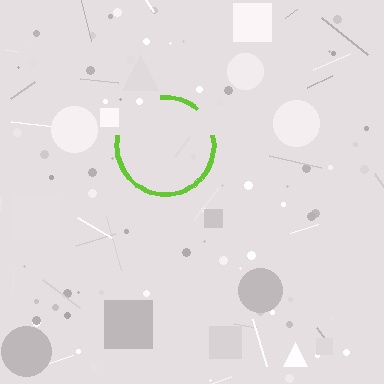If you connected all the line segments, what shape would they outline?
They would outline a circle.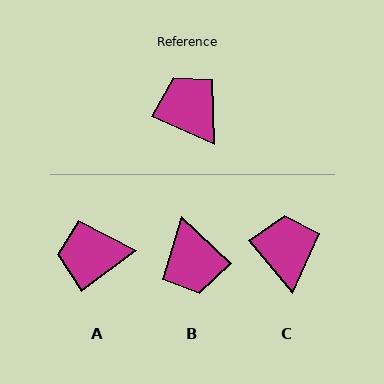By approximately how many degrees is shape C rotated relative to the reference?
Approximately 26 degrees clockwise.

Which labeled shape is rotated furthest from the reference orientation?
B, about 162 degrees away.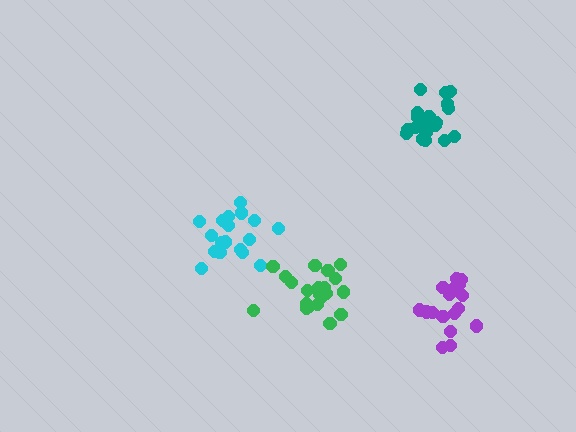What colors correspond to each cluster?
The clusters are colored: cyan, purple, teal, green.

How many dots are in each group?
Group 1: 18 dots, Group 2: 18 dots, Group 3: 21 dots, Group 4: 21 dots (78 total).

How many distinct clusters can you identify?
There are 4 distinct clusters.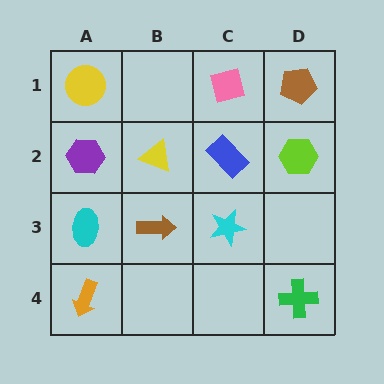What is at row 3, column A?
A cyan ellipse.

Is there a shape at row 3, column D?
No, that cell is empty.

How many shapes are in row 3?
3 shapes.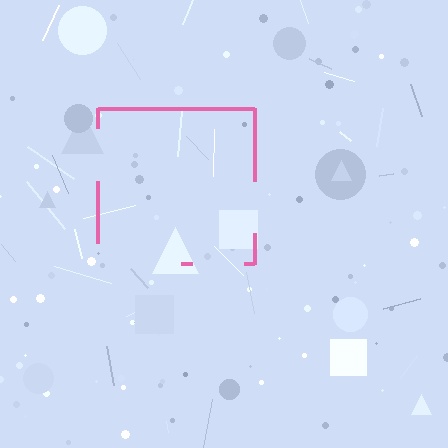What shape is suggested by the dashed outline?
The dashed outline suggests a square.